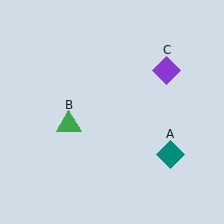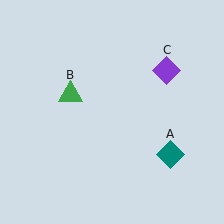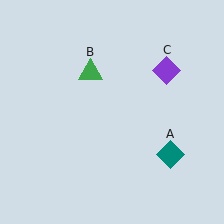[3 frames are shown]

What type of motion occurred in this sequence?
The green triangle (object B) rotated clockwise around the center of the scene.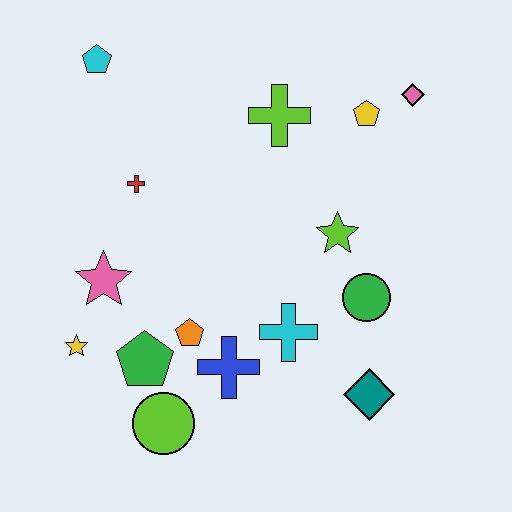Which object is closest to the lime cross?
The yellow pentagon is closest to the lime cross.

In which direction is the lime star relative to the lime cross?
The lime star is below the lime cross.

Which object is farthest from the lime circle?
The pink diamond is farthest from the lime circle.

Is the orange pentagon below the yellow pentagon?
Yes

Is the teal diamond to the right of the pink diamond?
No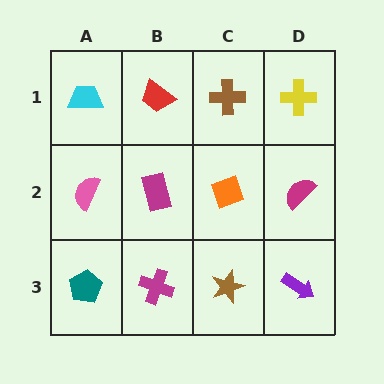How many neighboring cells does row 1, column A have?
2.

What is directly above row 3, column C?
An orange diamond.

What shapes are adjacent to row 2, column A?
A cyan trapezoid (row 1, column A), a teal pentagon (row 3, column A), a magenta rectangle (row 2, column B).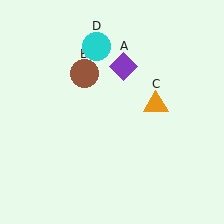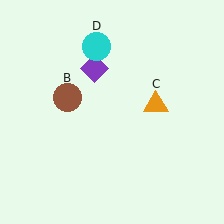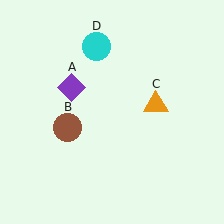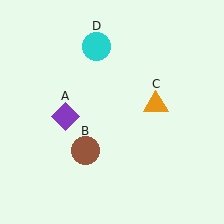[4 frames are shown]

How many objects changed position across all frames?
2 objects changed position: purple diamond (object A), brown circle (object B).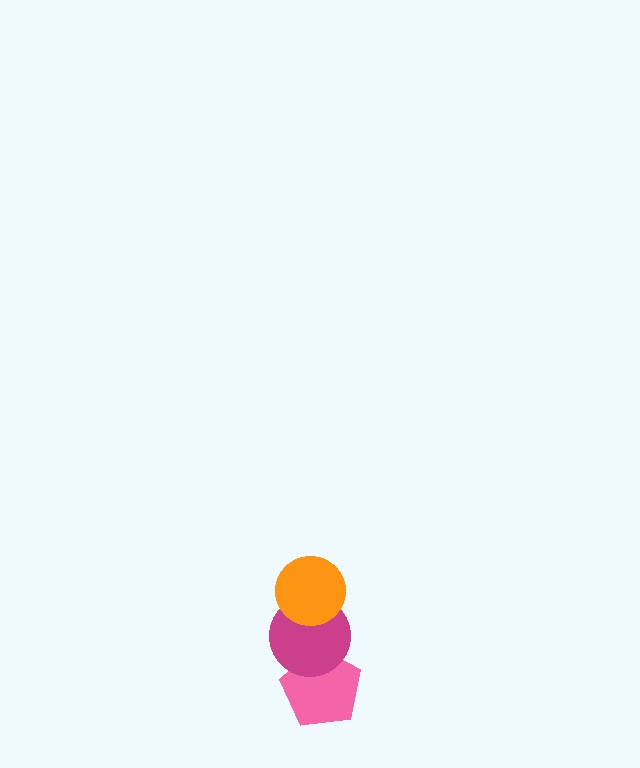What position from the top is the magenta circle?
The magenta circle is 2nd from the top.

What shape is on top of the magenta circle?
The orange circle is on top of the magenta circle.